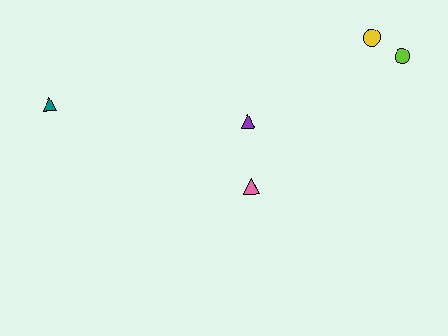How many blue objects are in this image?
There are no blue objects.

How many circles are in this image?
There are 2 circles.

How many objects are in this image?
There are 5 objects.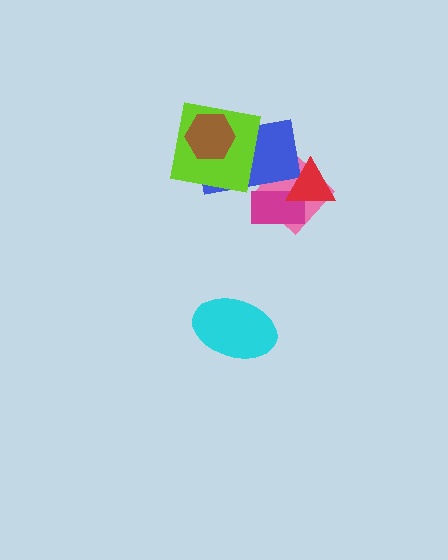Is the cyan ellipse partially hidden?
No, no other shape covers it.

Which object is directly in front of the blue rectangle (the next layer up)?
The lime square is directly in front of the blue rectangle.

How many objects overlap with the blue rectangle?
5 objects overlap with the blue rectangle.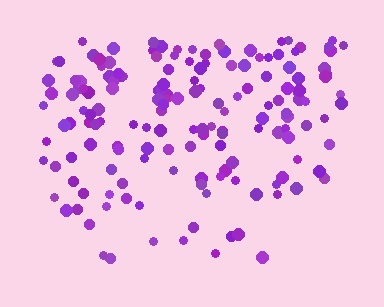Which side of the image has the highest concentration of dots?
The top.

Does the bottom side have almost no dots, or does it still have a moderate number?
Still a moderate number, just noticeably fewer than the top.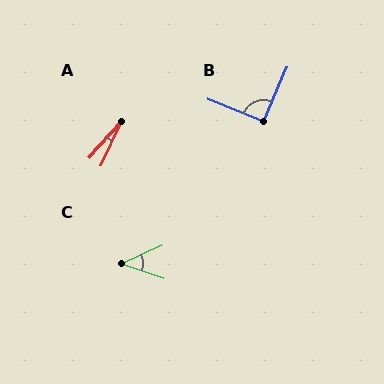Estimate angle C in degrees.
Approximately 44 degrees.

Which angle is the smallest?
A, at approximately 17 degrees.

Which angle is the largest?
B, at approximately 90 degrees.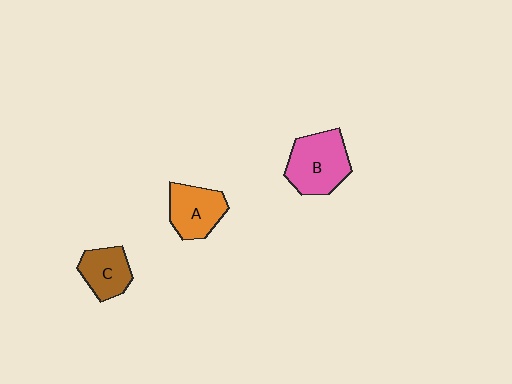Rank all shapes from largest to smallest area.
From largest to smallest: B (pink), A (orange), C (brown).